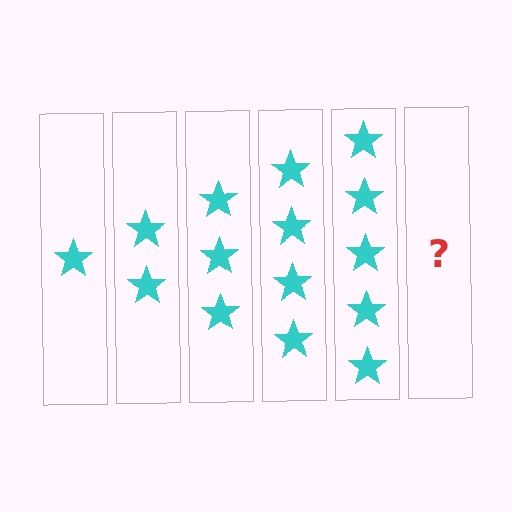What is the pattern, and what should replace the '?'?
The pattern is that each step adds one more star. The '?' should be 6 stars.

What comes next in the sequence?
The next element should be 6 stars.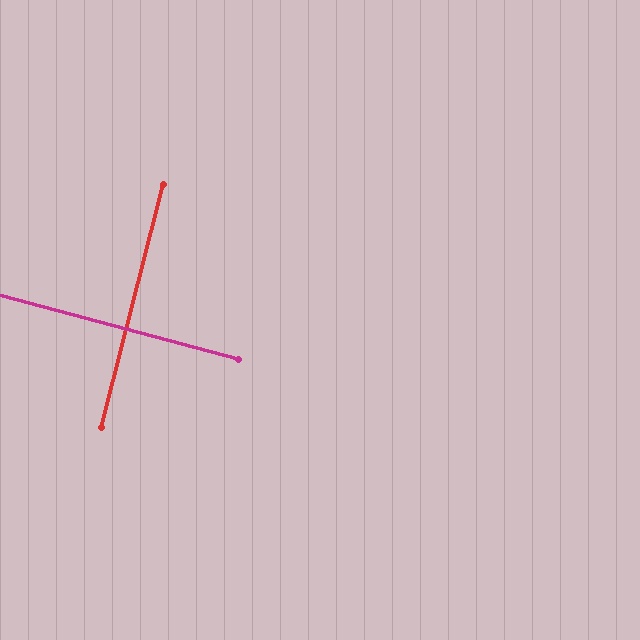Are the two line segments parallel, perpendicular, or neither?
Perpendicular — they meet at approximately 90°.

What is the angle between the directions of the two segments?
Approximately 90 degrees.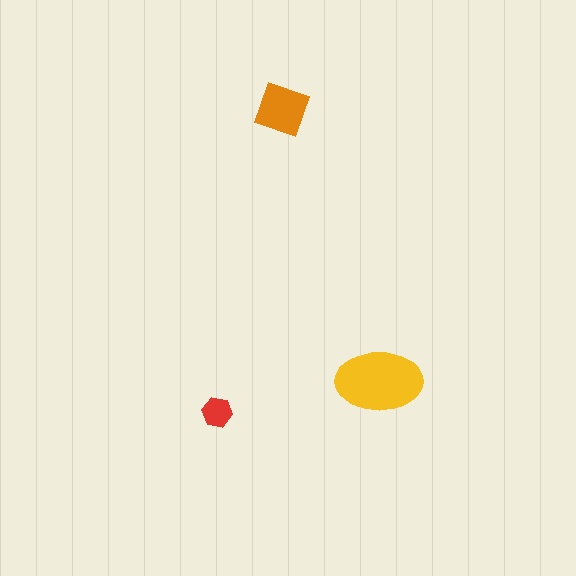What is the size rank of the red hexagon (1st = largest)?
3rd.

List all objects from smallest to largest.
The red hexagon, the orange square, the yellow ellipse.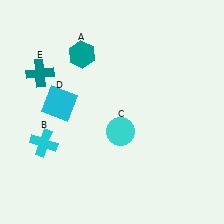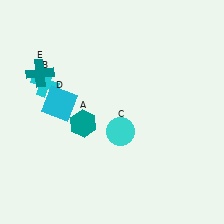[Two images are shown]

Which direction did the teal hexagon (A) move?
The teal hexagon (A) moved down.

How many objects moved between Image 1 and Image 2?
2 objects moved between the two images.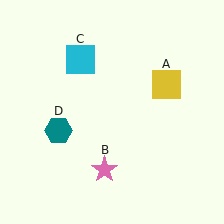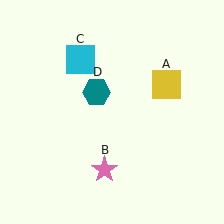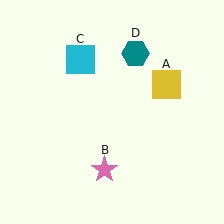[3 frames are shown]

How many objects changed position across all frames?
1 object changed position: teal hexagon (object D).